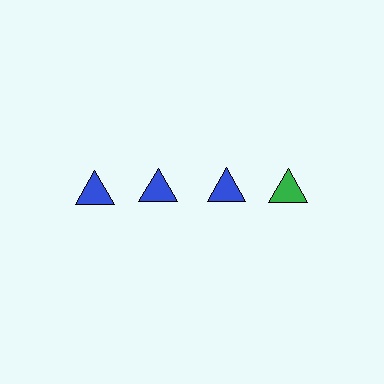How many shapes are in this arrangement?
There are 4 shapes arranged in a grid pattern.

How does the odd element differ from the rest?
It has a different color: green instead of blue.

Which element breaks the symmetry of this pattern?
The green triangle in the top row, second from right column breaks the symmetry. All other shapes are blue triangles.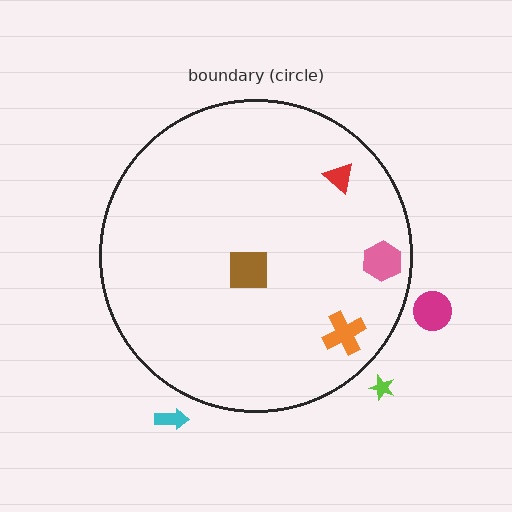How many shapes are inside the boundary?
4 inside, 3 outside.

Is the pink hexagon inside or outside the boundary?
Inside.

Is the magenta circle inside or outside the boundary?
Outside.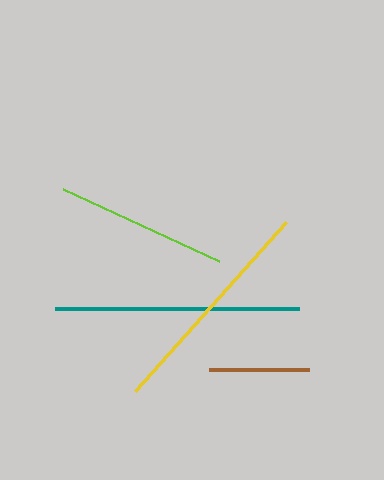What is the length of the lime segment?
The lime segment is approximately 171 pixels long.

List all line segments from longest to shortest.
From longest to shortest: teal, yellow, lime, brown.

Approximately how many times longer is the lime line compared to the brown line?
The lime line is approximately 1.7 times the length of the brown line.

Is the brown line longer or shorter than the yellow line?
The yellow line is longer than the brown line.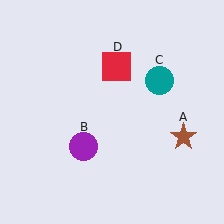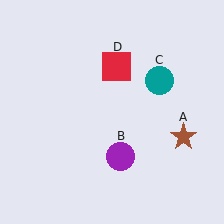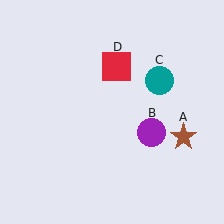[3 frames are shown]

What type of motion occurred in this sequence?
The purple circle (object B) rotated counterclockwise around the center of the scene.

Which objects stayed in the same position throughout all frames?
Brown star (object A) and teal circle (object C) and red square (object D) remained stationary.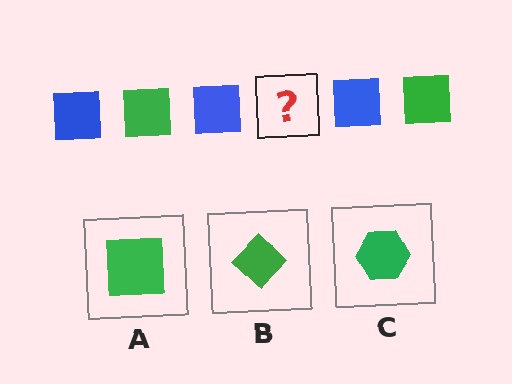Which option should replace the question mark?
Option A.